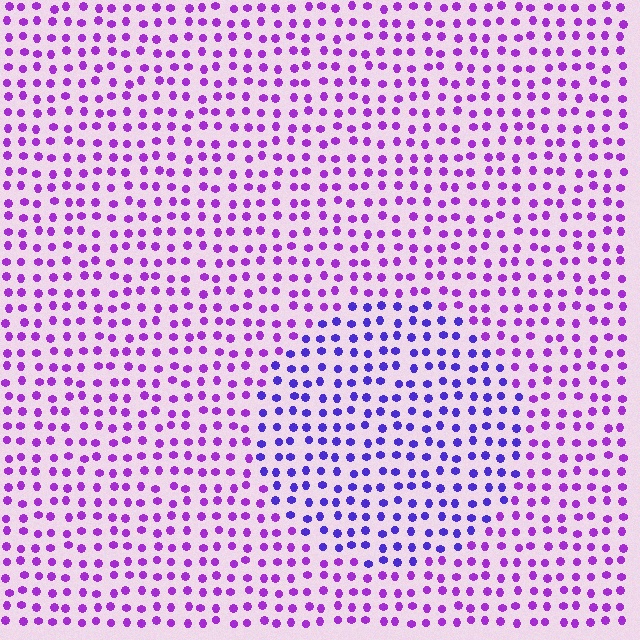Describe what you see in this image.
The image is filled with small purple elements in a uniform arrangement. A circle-shaped region is visible where the elements are tinted to a slightly different hue, forming a subtle color boundary.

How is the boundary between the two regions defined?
The boundary is defined purely by a slight shift in hue (about 33 degrees). Spacing, size, and orientation are identical on both sides.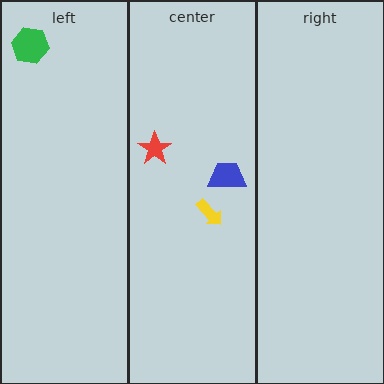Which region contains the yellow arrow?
The center region.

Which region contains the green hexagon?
The left region.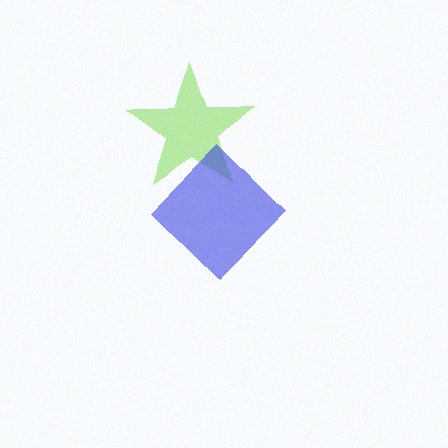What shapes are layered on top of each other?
The layered shapes are: a lime star, a blue diamond.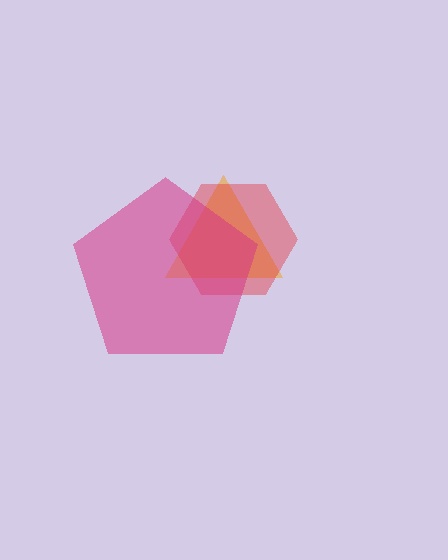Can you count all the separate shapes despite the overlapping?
Yes, there are 3 separate shapes.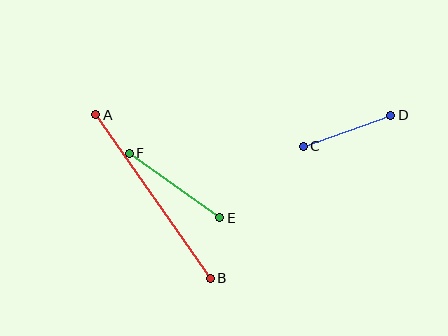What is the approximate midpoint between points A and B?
The midpoint is at approximately (153, 197) pixels.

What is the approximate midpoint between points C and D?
The midpoint is at approximately (347, 131) pixels.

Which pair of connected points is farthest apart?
Points A and B are farthest apart.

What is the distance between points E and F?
The distance is approximately 111 pixels.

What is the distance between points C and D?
The distance is approximately 93 pixels.